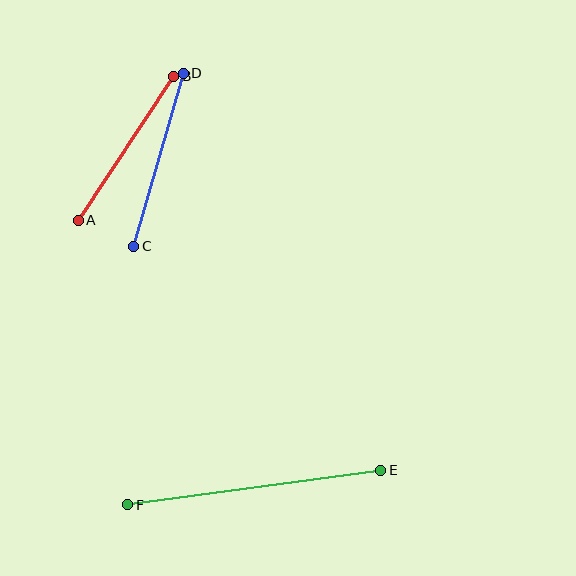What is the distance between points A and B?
The distance is approximately 173 pixels.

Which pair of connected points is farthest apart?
Points E and F are farthest apart.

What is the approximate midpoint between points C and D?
The midpoint is at approximately (159, 160) pixels.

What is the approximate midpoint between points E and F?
The midpoint is at approximately (254, 488) pixels.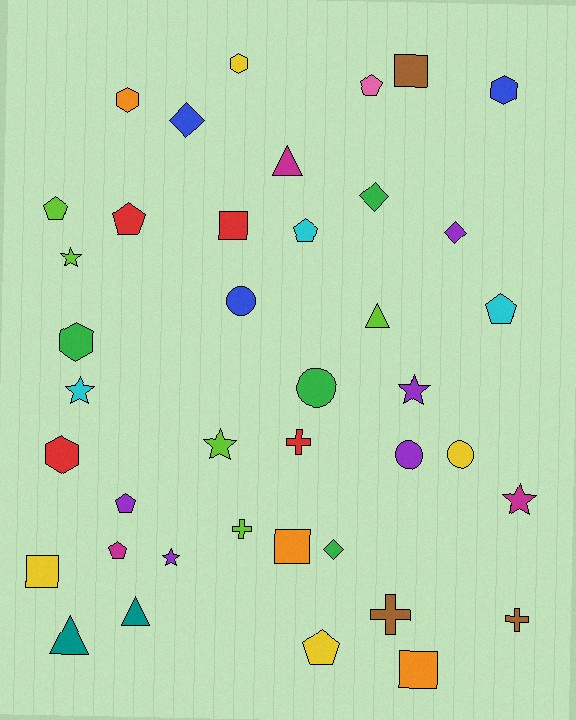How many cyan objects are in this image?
There are 3 cyan objects.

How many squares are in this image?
There are 5 squares.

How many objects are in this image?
There are 40 objects.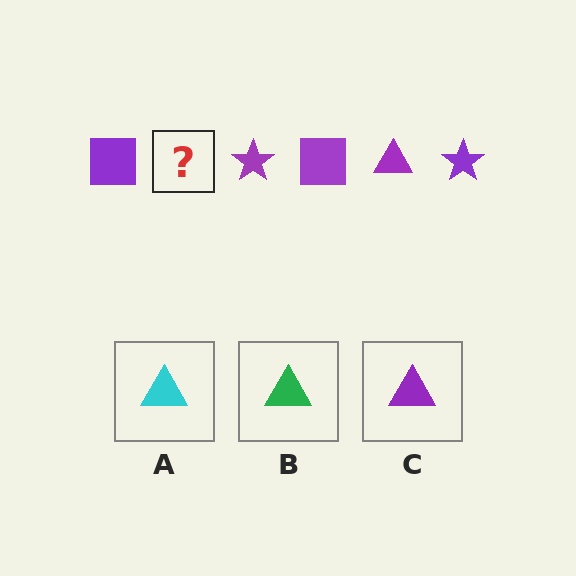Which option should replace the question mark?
Option C.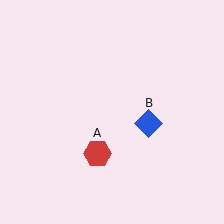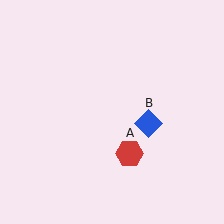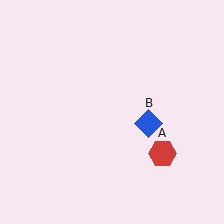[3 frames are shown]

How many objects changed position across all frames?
1 object changed position: red hexagon (object A).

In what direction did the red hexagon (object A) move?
The red hexagon (object A) moved right.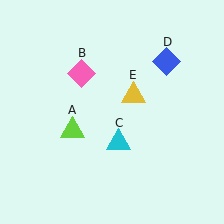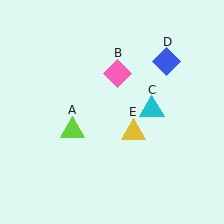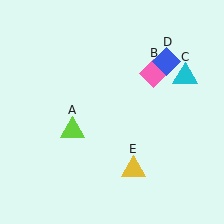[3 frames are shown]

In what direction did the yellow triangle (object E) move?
The yellow triangle (object E) moved down.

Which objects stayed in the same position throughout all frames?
Lime triangle (object A) and blue diamond (object D) remained stationary.